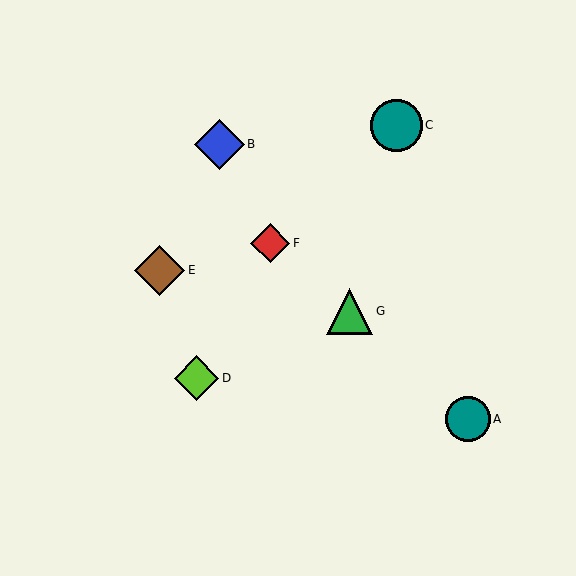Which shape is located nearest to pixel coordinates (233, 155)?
The blue diamond (labeled B) at (219, 144) is nearest to that location.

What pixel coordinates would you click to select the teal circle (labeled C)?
Click at (396, 125) to select the teal circle C.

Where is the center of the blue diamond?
The center of the blue diamond is at (219, 144).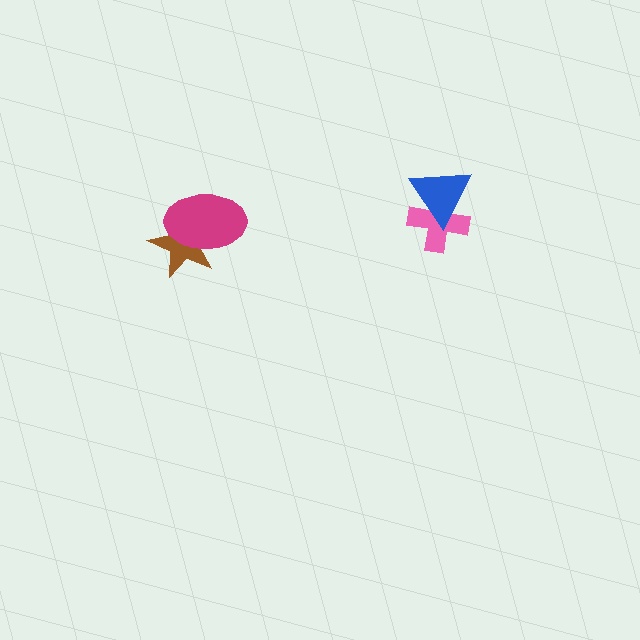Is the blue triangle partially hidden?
No, no other shape covers it.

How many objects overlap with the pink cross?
1 object overlaps with the pink cross.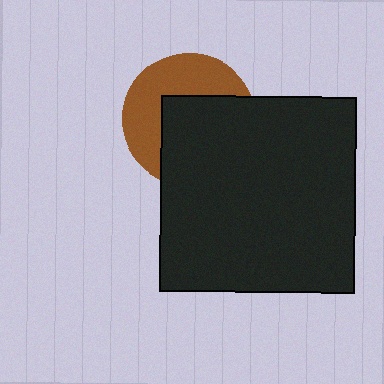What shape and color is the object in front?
The object in front is a black square.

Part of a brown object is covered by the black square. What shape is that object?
It is a circle.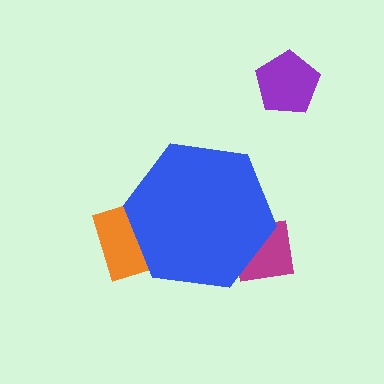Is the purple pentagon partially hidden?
No, the purple pentagon is fully visible.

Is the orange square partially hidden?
Yes, the orange square is partially hidden behind the blue hexagon.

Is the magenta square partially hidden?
Yes, the magenta square is partially hidden behind the blue hexagon.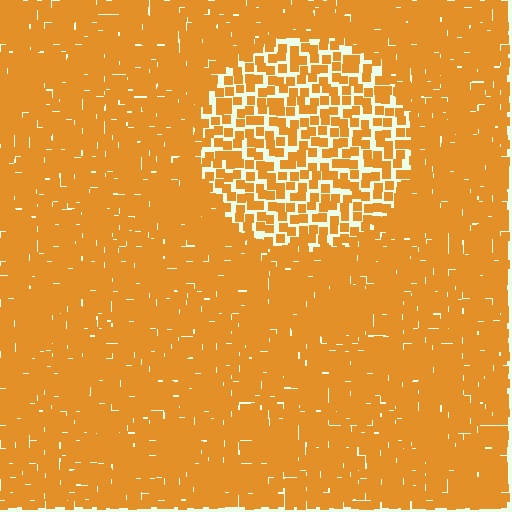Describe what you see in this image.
The image contains small orange elements arranged at two different densities. A circle-shaped region is visible where the elements are less densely packed than the surrounding area.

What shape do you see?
I see a circle.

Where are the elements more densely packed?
The elements are more densely packed outside the circle boundary.